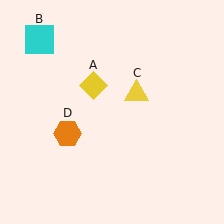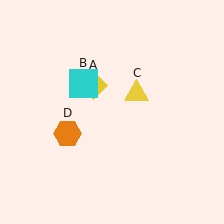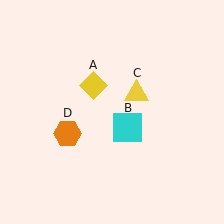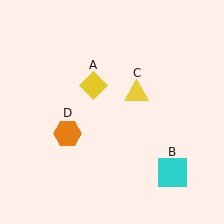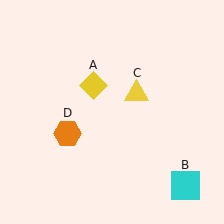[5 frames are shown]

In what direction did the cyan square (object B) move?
The cyan square (object B) moved down and to the right.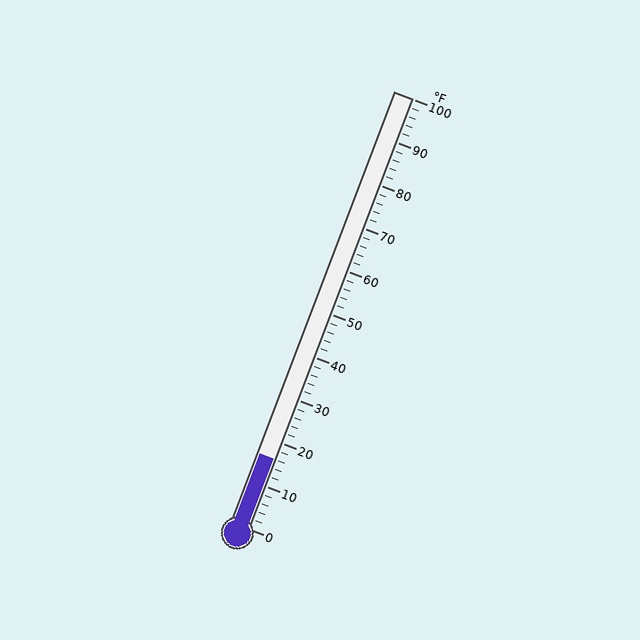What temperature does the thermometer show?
The thermometer shows approximately 16°F.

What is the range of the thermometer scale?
The thermometer scale ranges from 0°F to 100°F.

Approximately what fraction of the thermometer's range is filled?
The thermometer is filled to approximately 15% of its range.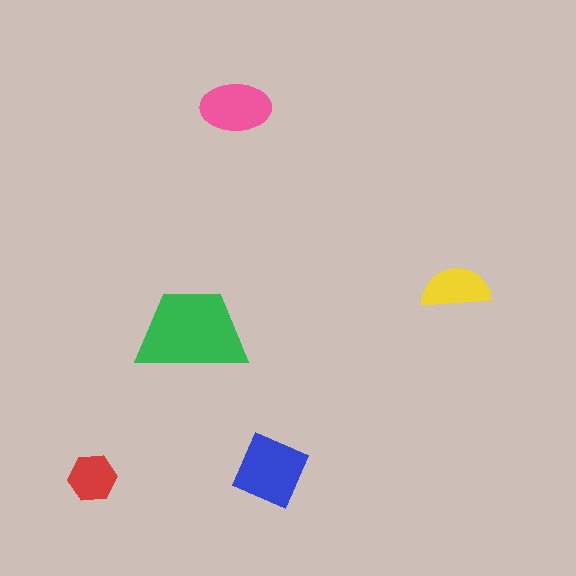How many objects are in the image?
There are 5 objects in the image.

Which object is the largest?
The green trapezoid.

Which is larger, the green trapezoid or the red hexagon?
The green trapezoid.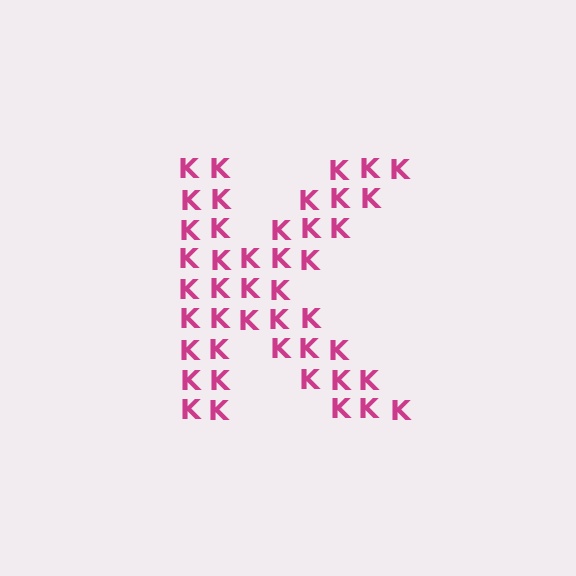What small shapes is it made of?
It is made of small letter K's.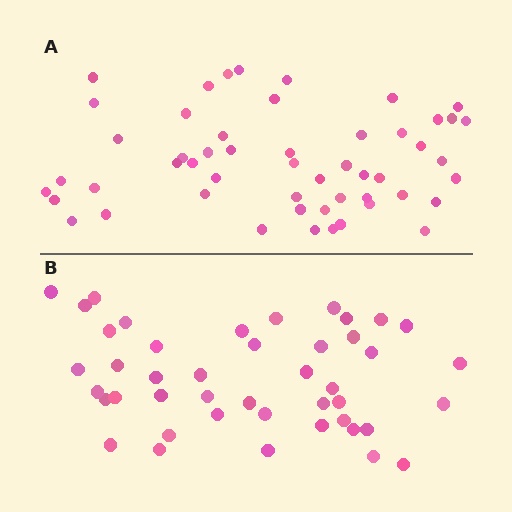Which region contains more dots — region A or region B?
Region A (the top region) has more dots.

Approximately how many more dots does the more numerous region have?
Region A has roughly 8 or so more dots than region B.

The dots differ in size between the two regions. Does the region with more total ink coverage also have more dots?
No. Region B has more total ink coverage because its dots are larger, but region A actually contains more individual dots. Total area can be misleading — the number of items is what matters here.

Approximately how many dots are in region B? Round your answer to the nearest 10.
About 40 dots. (The exact count is 44, which rounds to 40.)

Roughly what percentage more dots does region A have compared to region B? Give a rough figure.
About 20% more.